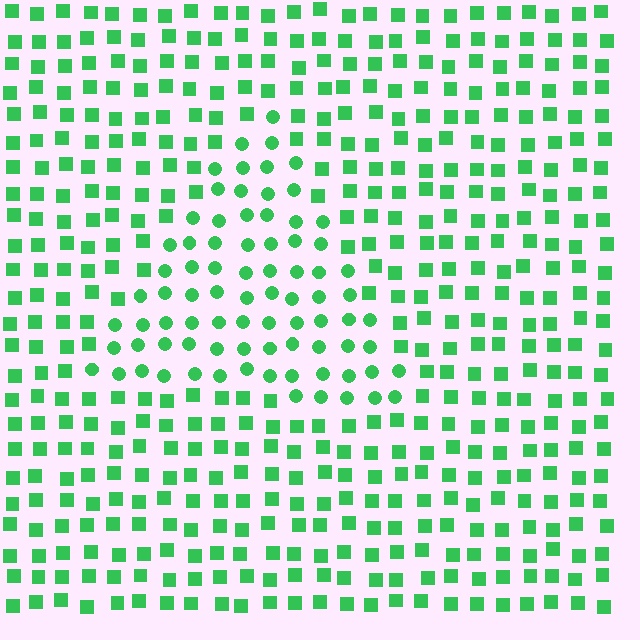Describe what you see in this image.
The image is filled with small green elements arranged in a uniform grid. A triangle-shaped region contains circles, while the surrounding area contains squares. The boundary is defined purely by the change in element shape.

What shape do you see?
I see a triangle.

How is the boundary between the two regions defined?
The boundary is defined by a change in element shape: circles inside vs. squares outside. All elements share the same color and spacing.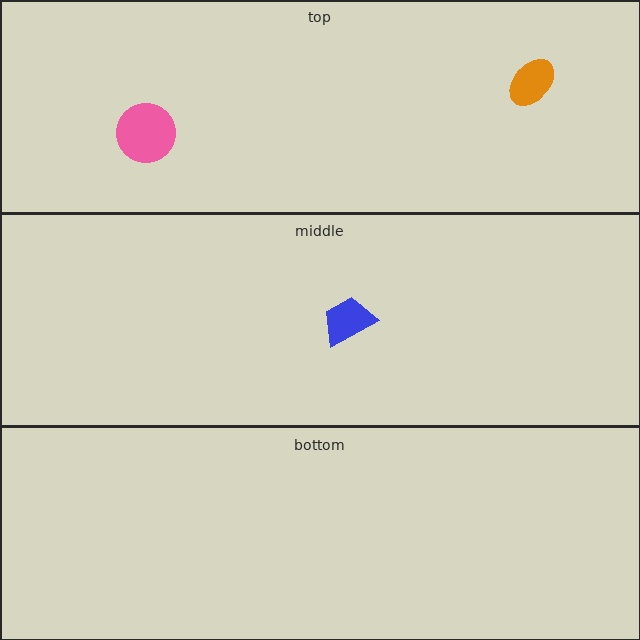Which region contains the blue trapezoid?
The middle region.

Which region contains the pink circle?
The top region.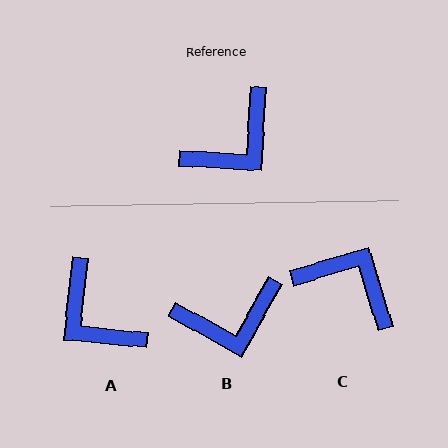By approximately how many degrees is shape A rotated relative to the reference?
Approximately 93 degrees clockwise.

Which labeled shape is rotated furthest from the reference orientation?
C, about 110 degrees away.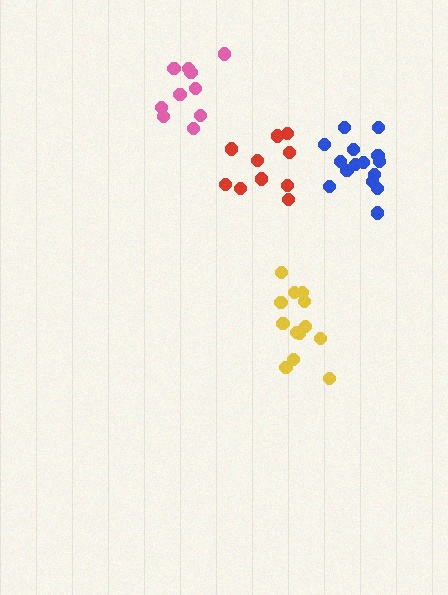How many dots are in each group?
Group 1: 13 dots, Group 2: 15 dots, Group 3: 10 dots, Group 4: 10 dots (48 total).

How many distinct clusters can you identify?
There are 4 distinct clusters.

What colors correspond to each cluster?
The clusters are colored: yellow, blue, pink, red.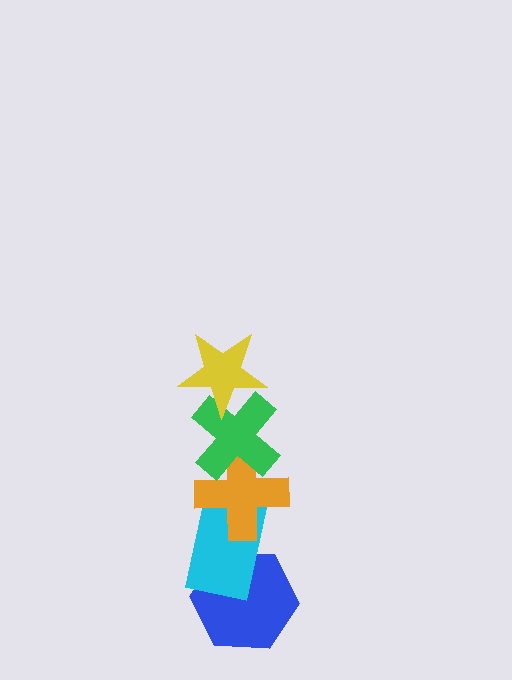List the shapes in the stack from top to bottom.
From top to bottom: the yellow star, the green cross, the orange cross, the cyan rectangle, the blue hexagon.